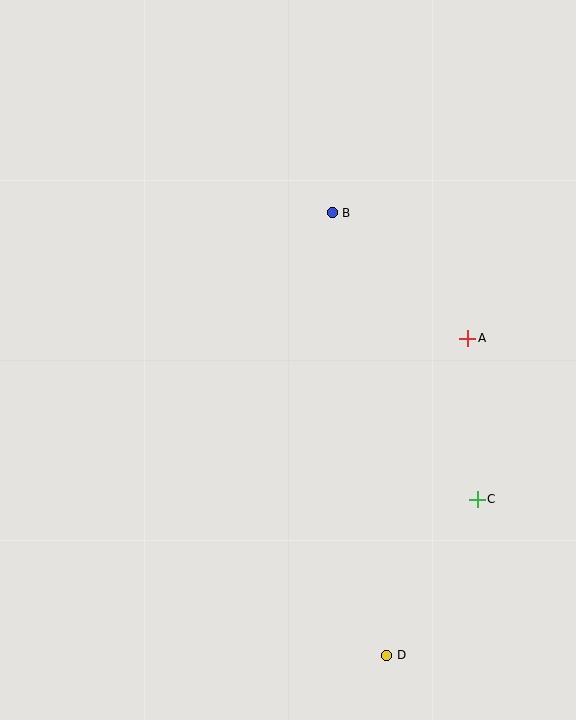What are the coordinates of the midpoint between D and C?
The midpoint between D and C is at (432, 577).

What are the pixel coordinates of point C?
Point C is at (477, 499).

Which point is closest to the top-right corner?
Point B is closest to the top-right corner.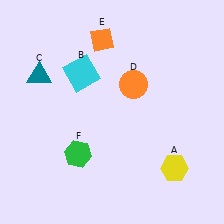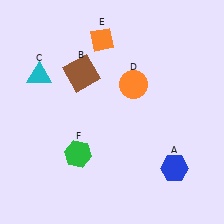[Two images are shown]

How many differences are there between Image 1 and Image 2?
There are 3 differences between the two images.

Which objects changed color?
A changed from yellow to blue. B changed from cyan to brown. C changed from teal to cyan.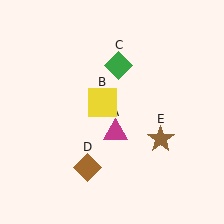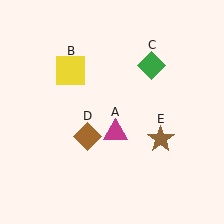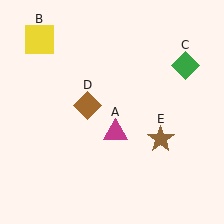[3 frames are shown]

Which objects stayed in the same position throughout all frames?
Magenta triangle (object A) and brown star (object E) remained stationary.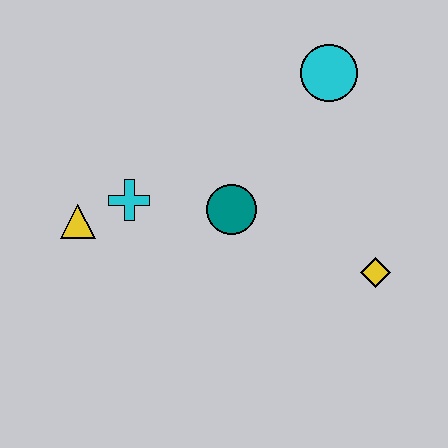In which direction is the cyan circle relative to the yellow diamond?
The cyan circle is above the yellow diamond.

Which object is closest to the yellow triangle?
The cyan cross is closest to the yellow triangle.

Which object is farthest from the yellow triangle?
The yellow diamond is farthest from the yellow triangle.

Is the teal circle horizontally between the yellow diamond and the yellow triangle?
Yes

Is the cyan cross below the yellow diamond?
No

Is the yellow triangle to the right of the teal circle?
No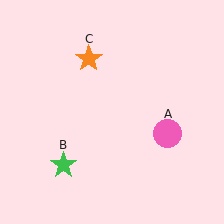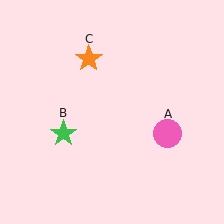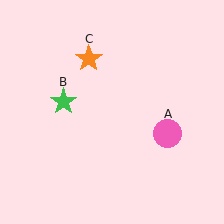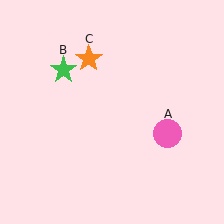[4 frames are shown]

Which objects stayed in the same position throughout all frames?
Pink circle (object A) and orange star (object C) remained stationary.